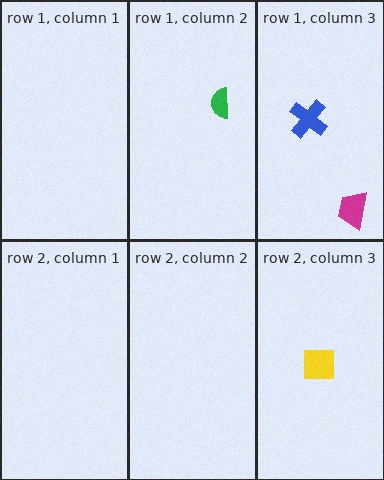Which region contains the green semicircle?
The row 1, column 2 region.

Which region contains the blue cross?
The row 1, column 3 region.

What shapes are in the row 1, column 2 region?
The green semicircle.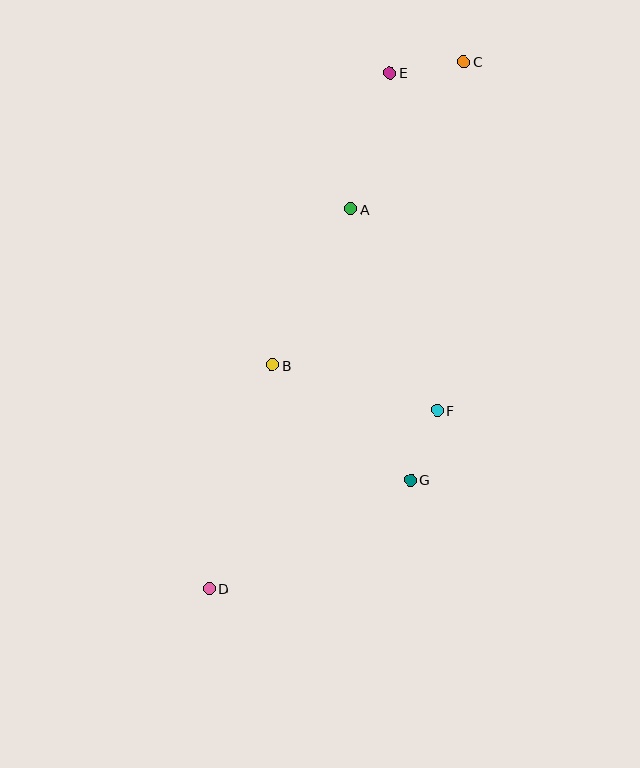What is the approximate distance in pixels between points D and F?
The distance between D and F is approximately 290 pixels.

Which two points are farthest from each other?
Points C and D are farthest from each other.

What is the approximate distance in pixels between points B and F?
The distance between B and F is approximately 171 pixels.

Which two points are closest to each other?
Points C and E are closest to each other.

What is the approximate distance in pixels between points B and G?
The distance between B and G is approximately 180 pixels.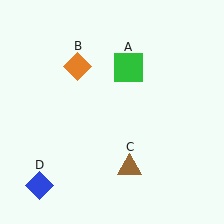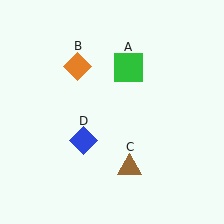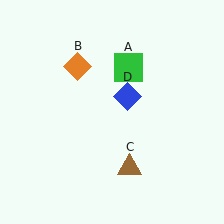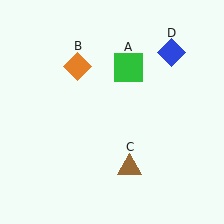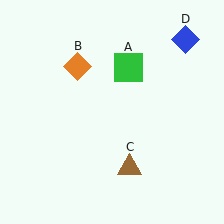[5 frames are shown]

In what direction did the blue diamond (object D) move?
The blue diamond (object D) moved up and to the right.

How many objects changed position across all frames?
1 object changed position: blue diamond (object D).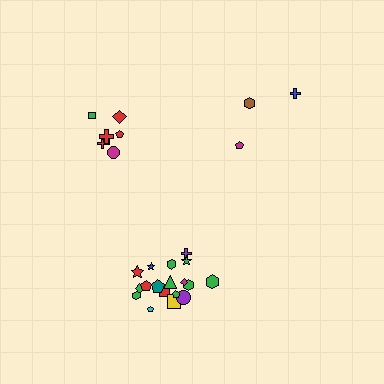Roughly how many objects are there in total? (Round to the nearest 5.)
Roughly 30 objects in total.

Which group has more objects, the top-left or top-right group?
The top-left group.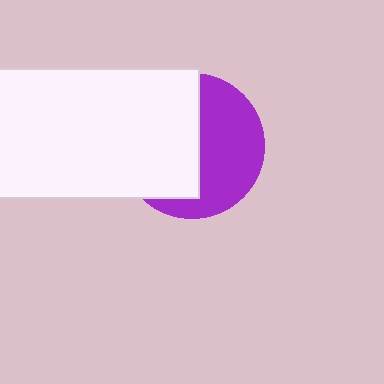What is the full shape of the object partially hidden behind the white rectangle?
The partially hidden object is a purple circle.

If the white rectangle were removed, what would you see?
You would see the complete purple circle.